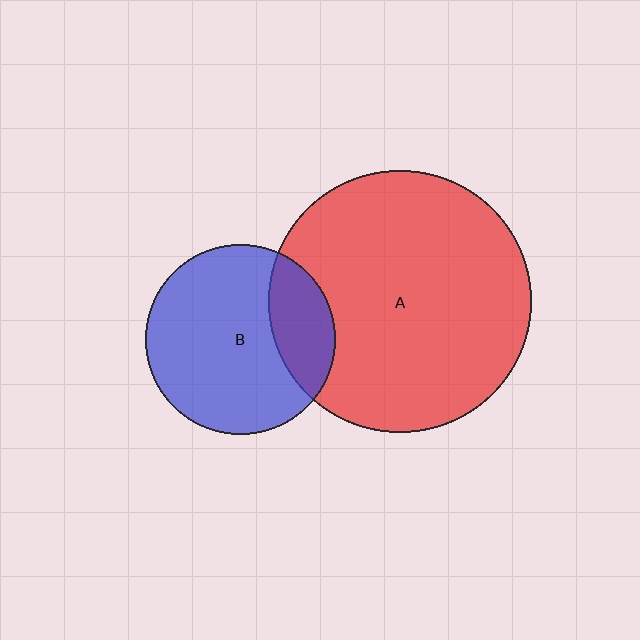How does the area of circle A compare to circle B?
Approximately 1.9 times.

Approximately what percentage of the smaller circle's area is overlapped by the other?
Approximately 25%.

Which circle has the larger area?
Circle A (red).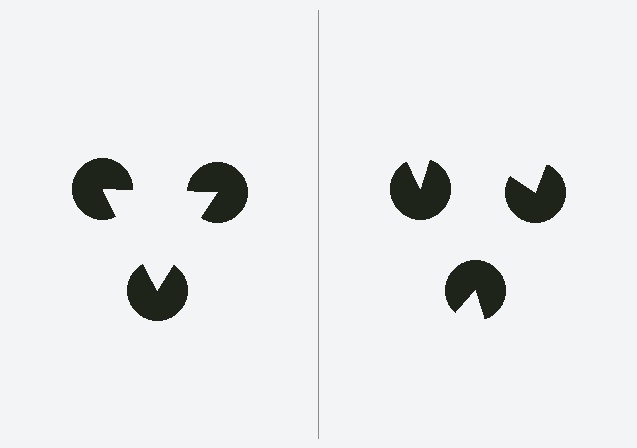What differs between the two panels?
The pac-man discs are positioned identically on both sides; only the wedge orientations differ. On the left they align to a triangle; on the right they are misaligned.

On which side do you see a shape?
An illusory triangle appears on the left side. On the right side the wedge cuts are rotated, so no coherent shape forms.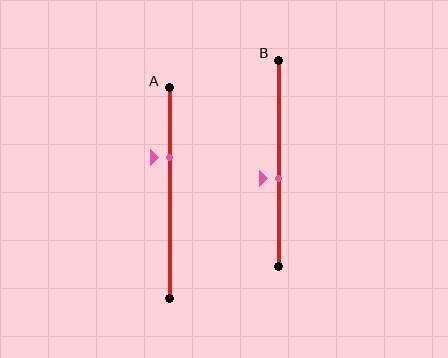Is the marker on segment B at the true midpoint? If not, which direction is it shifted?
No, the marker on segment B is shifted downward by about 7% of the segment length.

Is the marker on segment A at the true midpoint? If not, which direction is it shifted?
No, the marker on segment A is shifted upward by about 17% of the segment length.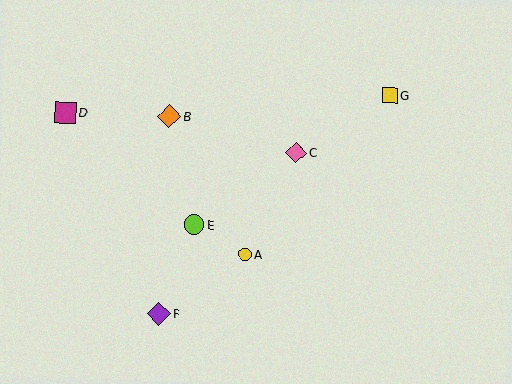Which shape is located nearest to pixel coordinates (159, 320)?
The purple diamond (labeled F) at (159, 314) is nearest to that location.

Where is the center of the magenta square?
The center of the magenta square is at (65, 113).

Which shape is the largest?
The orange diamond (labeled B) is the largest.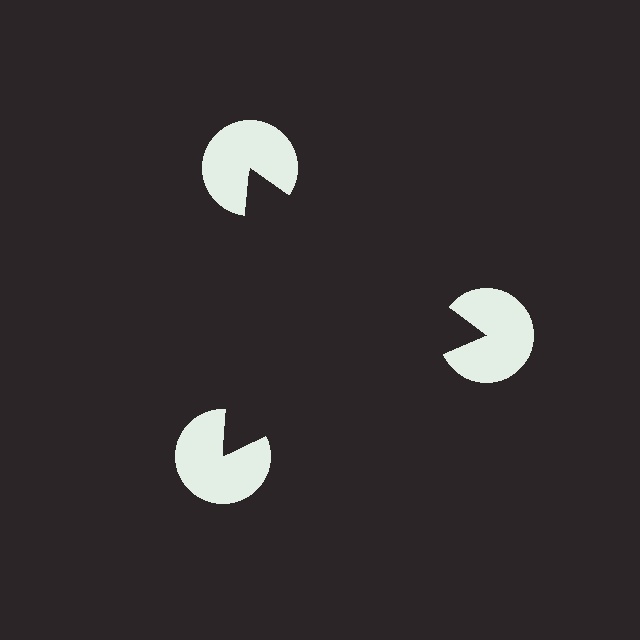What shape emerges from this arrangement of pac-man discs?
An illusory triangle — its edges are inferred from the aligned wedge cuts in the pac-man discs, not physically drawn.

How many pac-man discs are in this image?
There are 3 — one at each vertex of the illusory triangle.